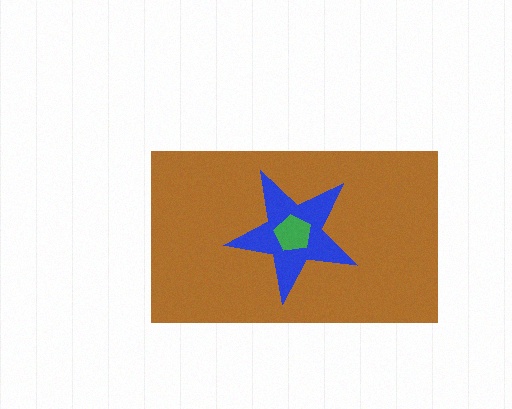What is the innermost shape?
The green pentagon.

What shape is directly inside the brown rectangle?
The blue star.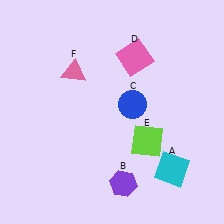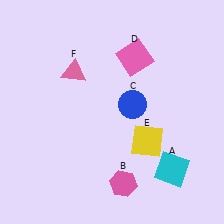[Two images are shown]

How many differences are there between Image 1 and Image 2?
There are 2 differences between the two images.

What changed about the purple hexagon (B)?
In Image 1, B is purple. In Image 2, it changed to pink.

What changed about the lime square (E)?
In Image 1, E is lime. In Image 2, it changed to yellow.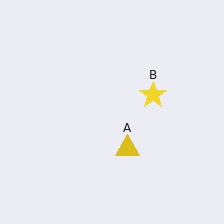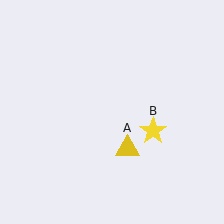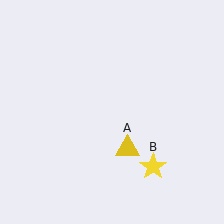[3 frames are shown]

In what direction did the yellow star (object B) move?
The yellow star (object B) moved down.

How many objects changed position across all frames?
1 object changed position: yellow star (object B).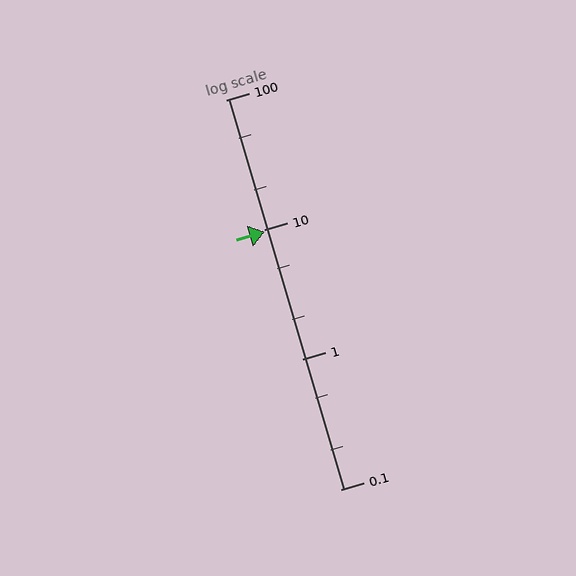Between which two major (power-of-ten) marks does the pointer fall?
The pointer is between 1 and 10.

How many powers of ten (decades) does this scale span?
The scale spans 3 decades, from 0.1 to 100.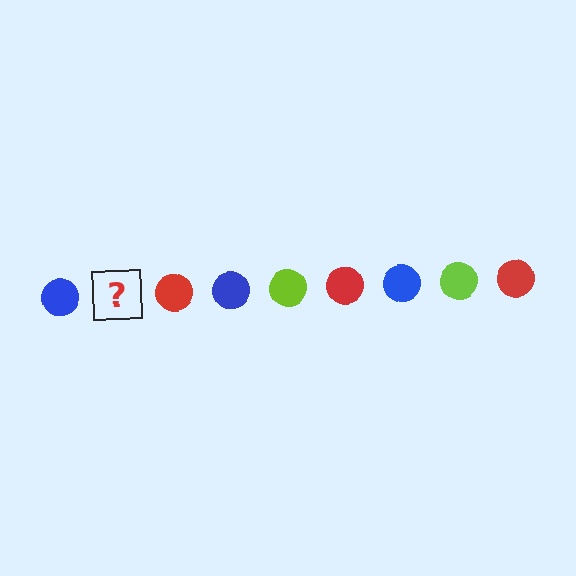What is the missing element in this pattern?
The missing element is a lime circle.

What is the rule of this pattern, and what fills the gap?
The rule is that the pattern cycles through blue, lime, red circles. The gap should be filled with a lime circle.